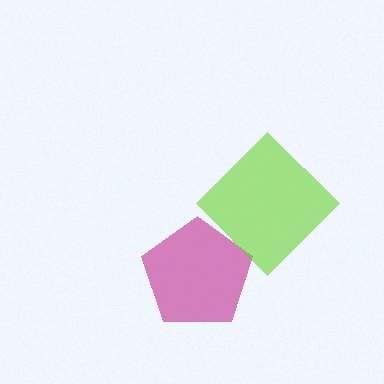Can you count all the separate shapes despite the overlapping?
Yes, there are 2 separate shapes.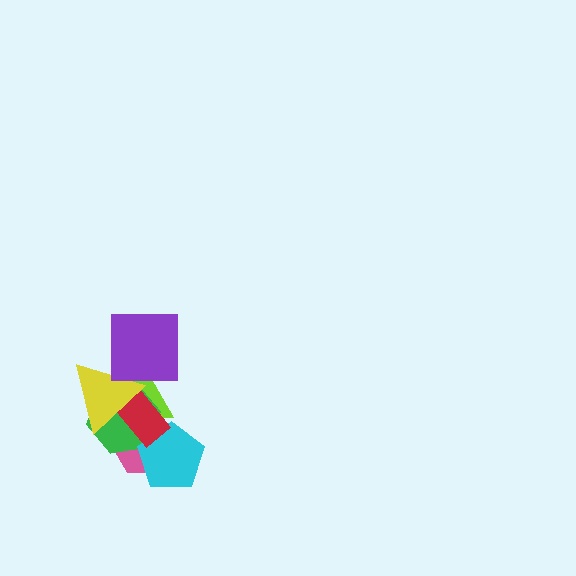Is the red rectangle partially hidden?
Yes, it is partially covered by another shape.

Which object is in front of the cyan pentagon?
The red rectangle is in front of the cyan pentagon.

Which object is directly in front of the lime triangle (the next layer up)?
The green hexagon is directly in front of the lime triangle.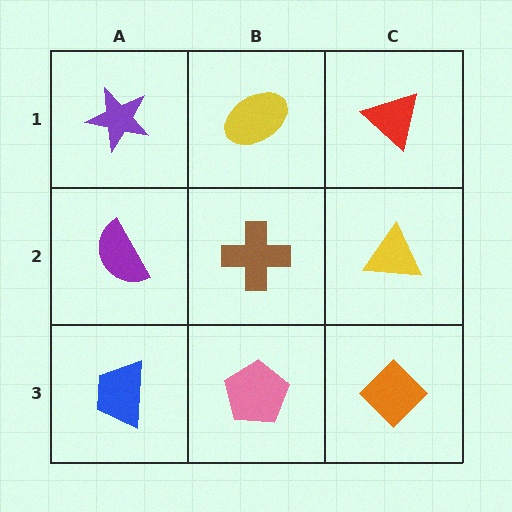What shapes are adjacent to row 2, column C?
A red triangle (row 1, column C), an orange diamond (row 3, column C), a brown cross (row 2, column B).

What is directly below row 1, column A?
A purple semicircle.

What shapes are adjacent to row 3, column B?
A brown cross (row 2, column B), a blue trapezoid (row 3, column A), an orange diamond (row 3, column C).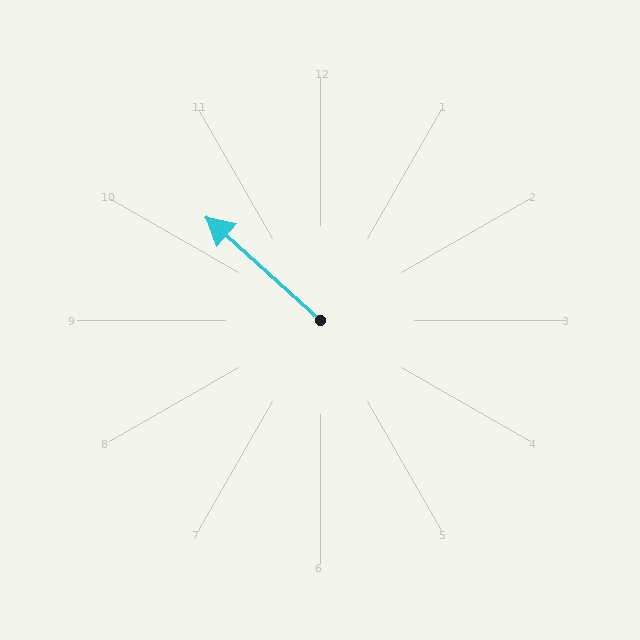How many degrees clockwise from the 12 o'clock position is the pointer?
Approximately 312 degrees.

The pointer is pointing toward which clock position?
Roughly 10 o'clock.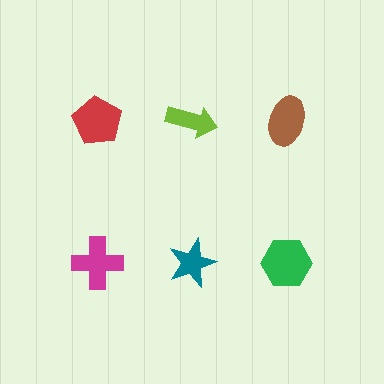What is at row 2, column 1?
A magenta cross.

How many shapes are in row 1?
3 shapes.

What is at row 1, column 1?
A red pentagon.